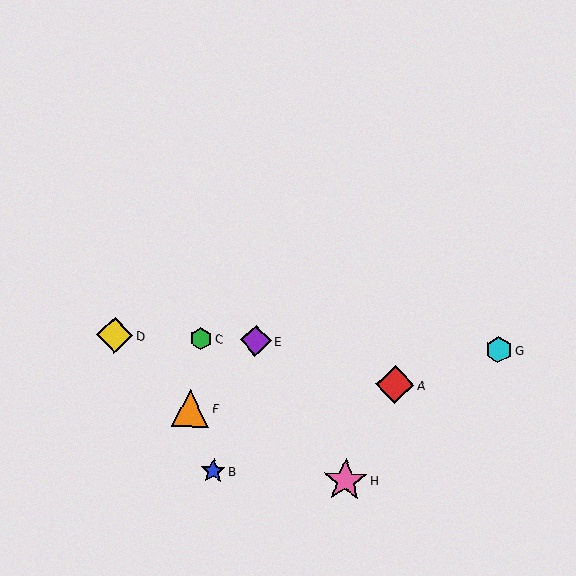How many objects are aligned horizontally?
4 objects (C, D, E, G) are aligned horizontally.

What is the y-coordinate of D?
Object D is at y≈335.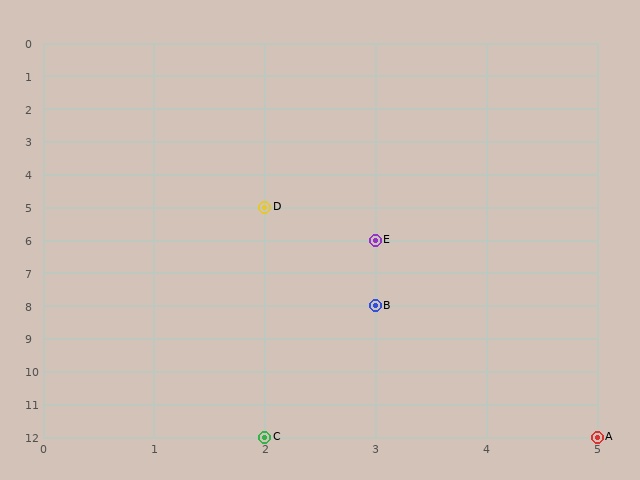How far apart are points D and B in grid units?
Points D and B are 1 column and 3 rows apart (about 3.2 grid units diagonally).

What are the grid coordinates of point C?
Point C is at grid coordinates (2, 12).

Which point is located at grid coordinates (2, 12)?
Point C is at (2, 12).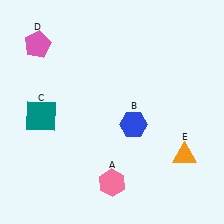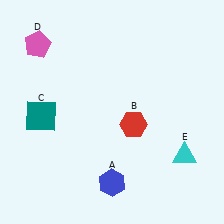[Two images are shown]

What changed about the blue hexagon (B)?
In Image 1, B is blue. In Image 2, it changed to red.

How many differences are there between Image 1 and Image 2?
There are 3 differences between the two images.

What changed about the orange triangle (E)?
In Image 1, E is orange. In Image 2, it changed to cyan.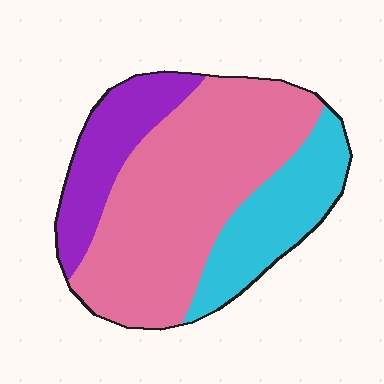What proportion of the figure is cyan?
Cyan takes up between a sixth and a third of the figure.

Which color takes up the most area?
Pink, at roughly 60%.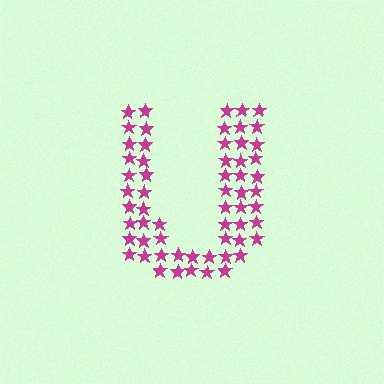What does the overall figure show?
The overall figure shows the letter U.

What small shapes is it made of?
It is made of small stars.